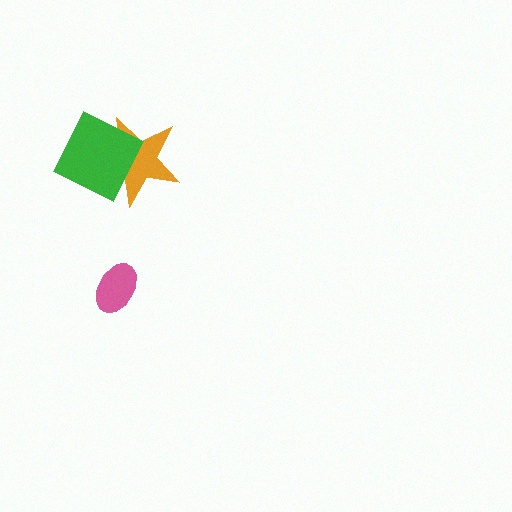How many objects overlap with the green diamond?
1 object overlaps with the green diamond.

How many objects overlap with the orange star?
1 object overlaps with the orange star.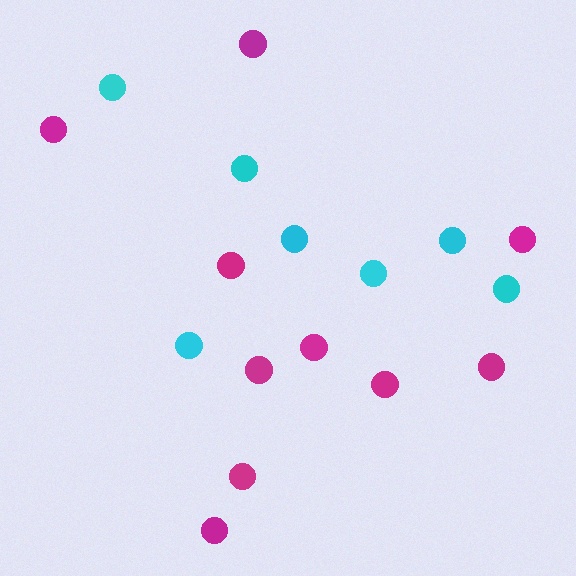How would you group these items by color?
There are 2 groups: one group of magenta circles (10) and one group of cyan circles (7).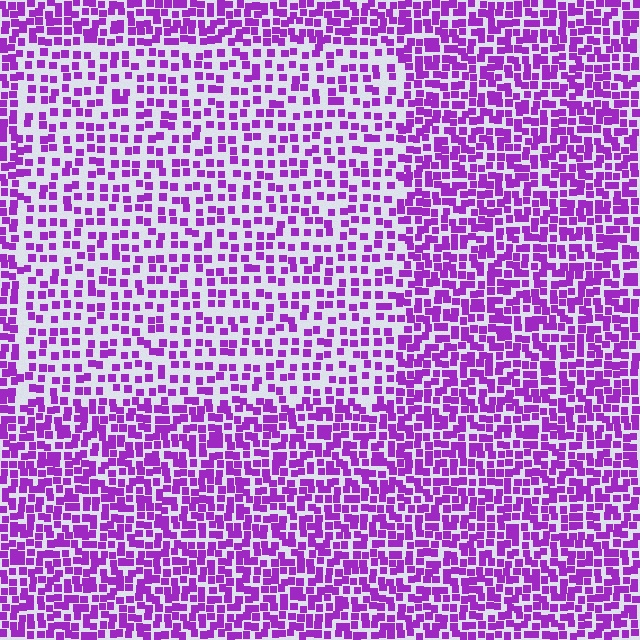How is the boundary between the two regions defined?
The boundary is defined by a change in element density (approximately 1.8x ratio). All elements are the same color, size, and shape.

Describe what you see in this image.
The image contains small purple elements arranged at two different densities. A rectangle-shaped region is visible where the elements are less densely packed than the surrounding area.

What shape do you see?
I see a rectangle.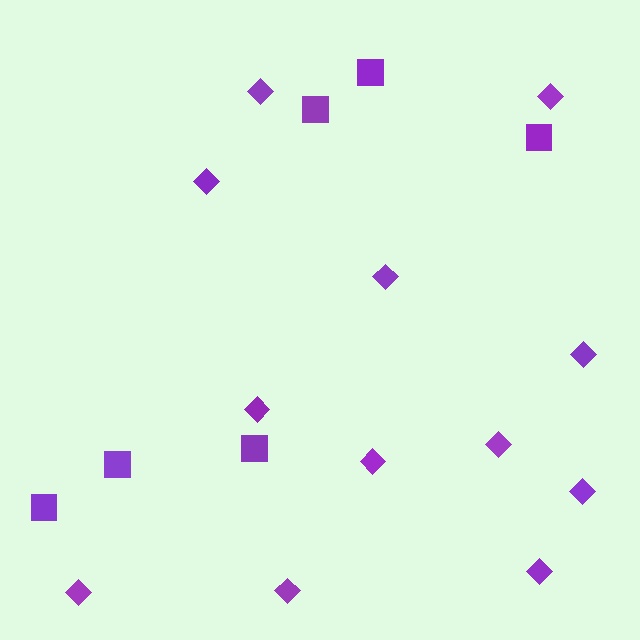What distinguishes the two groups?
There are 2 groups: one group of diamonds (12) and one group of squares (6).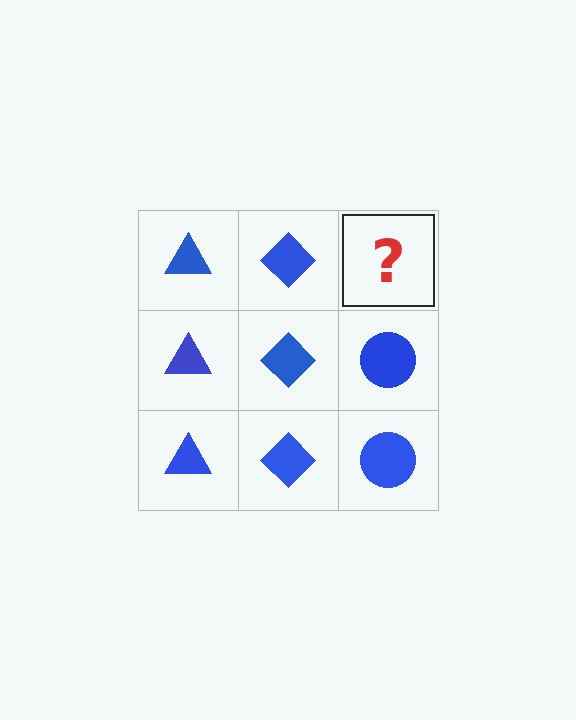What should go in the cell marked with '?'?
The missing cell should contain a blue circle.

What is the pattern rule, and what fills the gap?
The rule is that each column has a consistent shape. The gap should be filled with a blue circle.